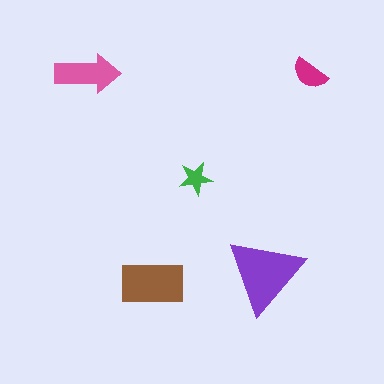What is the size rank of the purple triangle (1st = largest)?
1st.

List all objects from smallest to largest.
The green star, the magenta semicircle, the pink arrow, the brown rectangle, the purple triangle.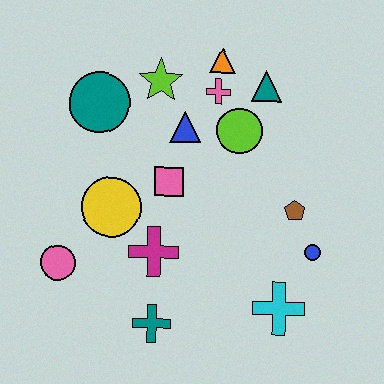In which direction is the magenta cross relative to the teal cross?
The magenta cross is above the teal cross.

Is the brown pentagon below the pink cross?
Yes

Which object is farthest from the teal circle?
The cyan cross is farthest from the teal circle.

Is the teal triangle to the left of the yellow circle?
No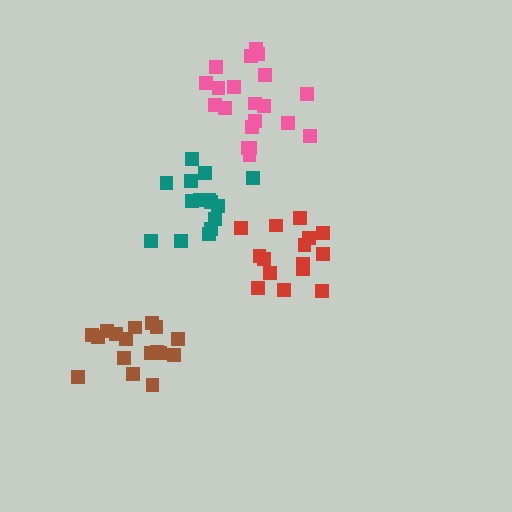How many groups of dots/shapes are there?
There are 4 groups.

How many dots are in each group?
Group 1: 15 dots, Group 2: 20 dots, Group 3: 15 dots, Group 4: 17 dots (67 total).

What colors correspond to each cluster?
The clusters are colored: red, pink, teal, brown.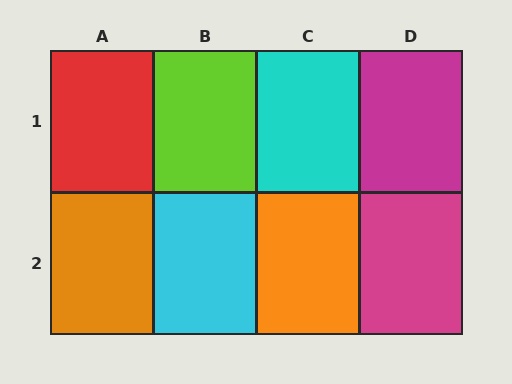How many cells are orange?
2 cells are orange.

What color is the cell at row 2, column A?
Orange.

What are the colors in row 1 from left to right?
Red, lime, cyan, magenta.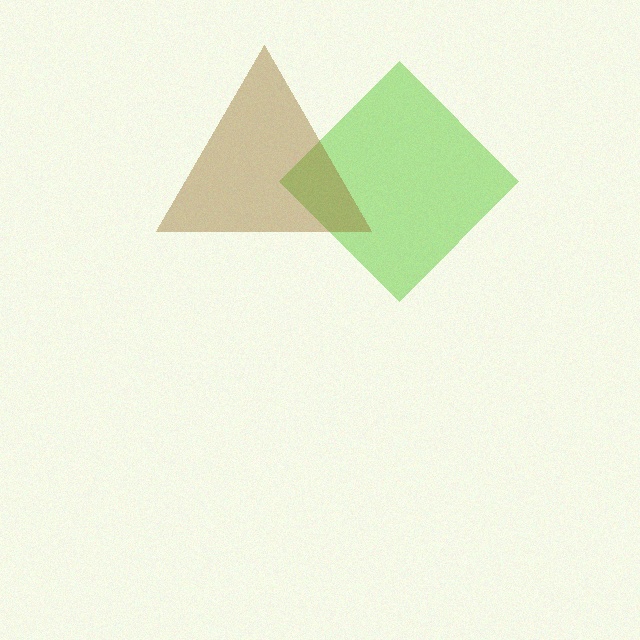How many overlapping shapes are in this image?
There are 2 overlapping shapes in the image.